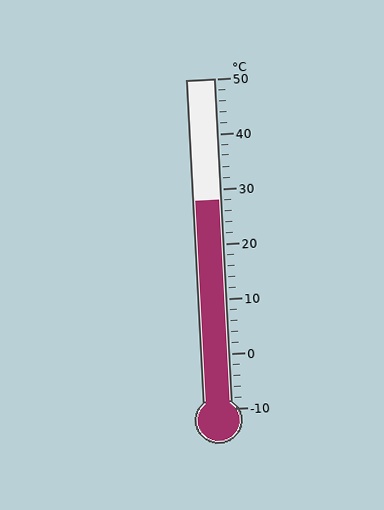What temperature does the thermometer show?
The thermometer shows approximately 28°C.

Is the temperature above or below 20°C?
The temperature is above 20°C.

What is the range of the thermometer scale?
The thermometer scale ranges from -10°C to 50°C.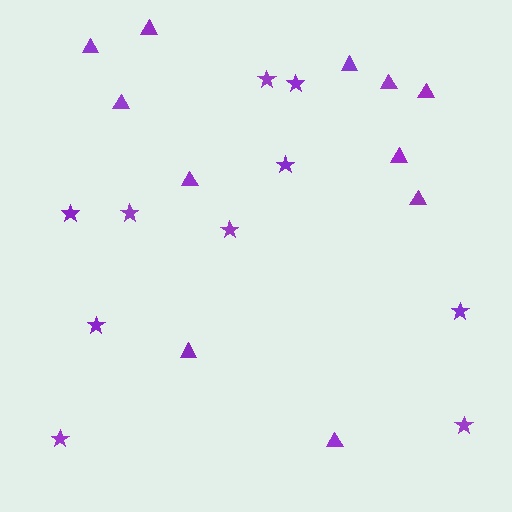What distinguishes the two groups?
There are 2 groups: one group of stars (10) and one group of triangles (11).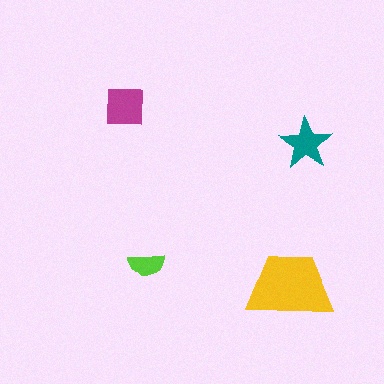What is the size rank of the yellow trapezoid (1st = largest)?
1st.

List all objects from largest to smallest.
The yellow trapezoid, the magenta square, the teal star, the lime semicircle.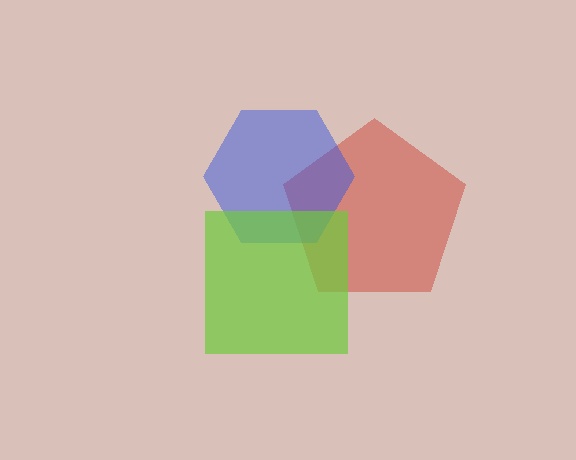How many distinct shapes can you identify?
There are 3 distinct shapes: a red pentagon, a blue hexagon, a lime square.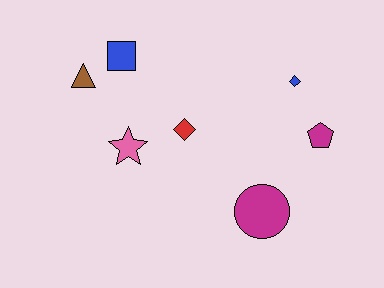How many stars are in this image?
There is 1 star.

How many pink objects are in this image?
There is 1 pink object.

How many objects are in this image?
There are 7 objects.